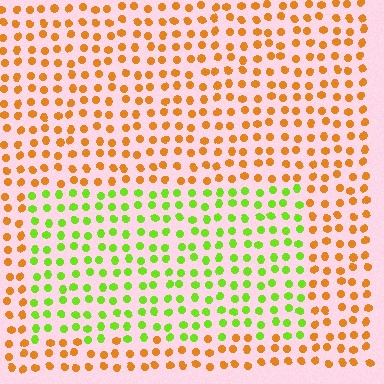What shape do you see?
I see a rectangle.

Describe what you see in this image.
The image is filled with small orange elements in a uniform arrangement. A rectangle-shaped region is visible where the elements are tinted to a slightly different hue, forming a subtle color boundary.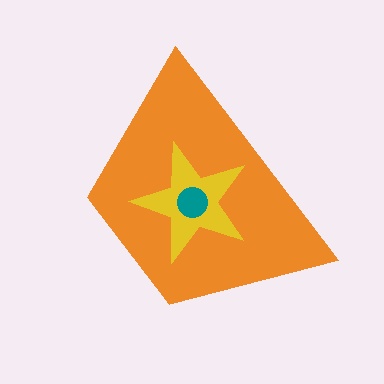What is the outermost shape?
The orange trapezoid.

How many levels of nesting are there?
3.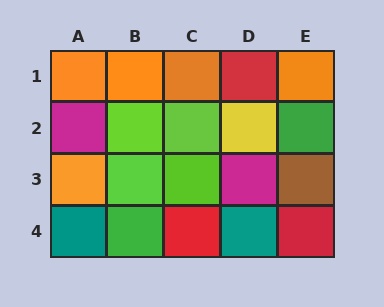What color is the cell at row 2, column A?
Magenta.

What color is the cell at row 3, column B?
Lime.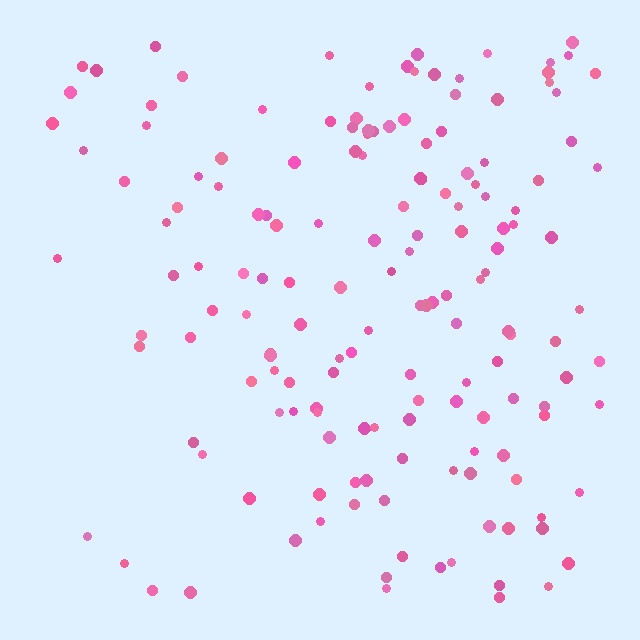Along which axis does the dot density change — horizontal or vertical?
Horizontal.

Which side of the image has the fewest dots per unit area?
The left.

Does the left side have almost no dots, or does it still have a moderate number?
Still a moderate number, just noticeably fewer than the right.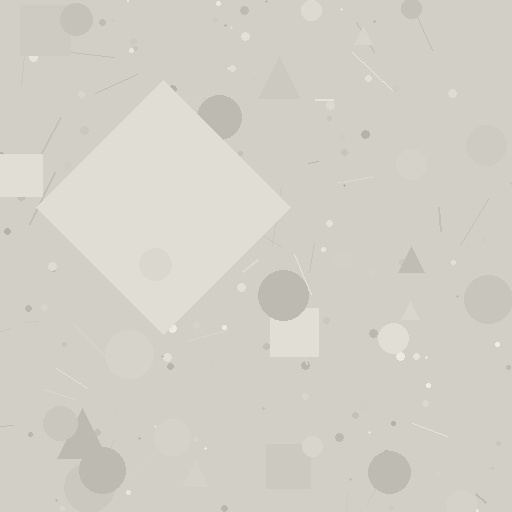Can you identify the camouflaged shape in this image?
The camouflaged shape is a diamond.